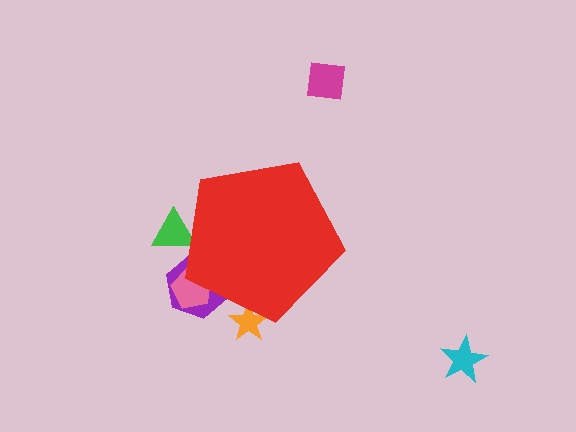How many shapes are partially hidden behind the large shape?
4 shapes are partially hidden.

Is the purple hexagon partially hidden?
Yes, the purple hexagon is partially hidden behind the red pentagon.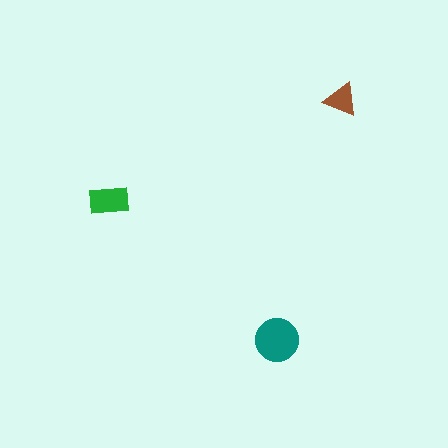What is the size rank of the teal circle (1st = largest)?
1st.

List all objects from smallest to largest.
The brown triangle, the green rectangle, the teal circle.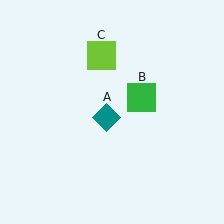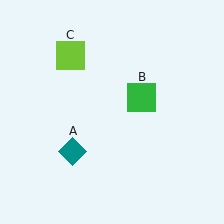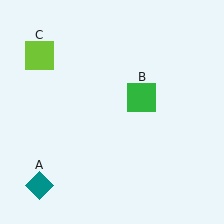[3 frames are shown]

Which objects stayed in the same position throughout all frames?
Green square (object B) remained stationary.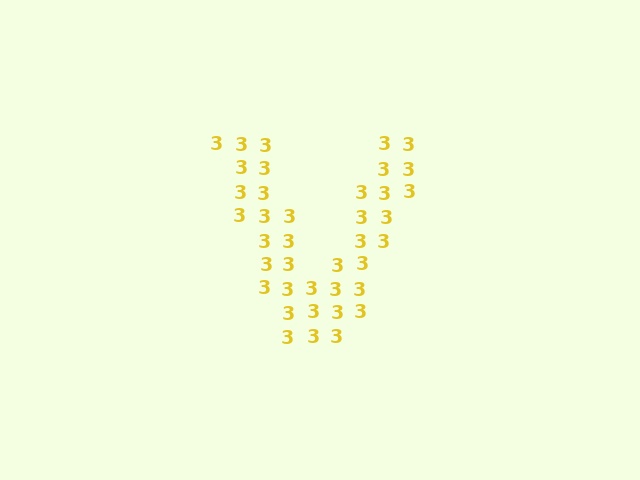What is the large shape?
The large shape is the letter V.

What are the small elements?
The small elements are digit 3's.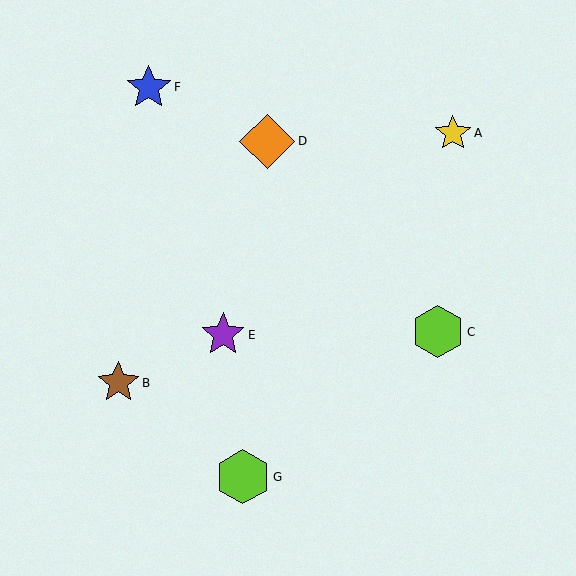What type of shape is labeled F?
Shape F is a blue star.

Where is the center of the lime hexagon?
The center of the lime hexagon is at (243, 477).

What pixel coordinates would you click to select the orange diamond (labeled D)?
Click at (267, 141) to select the orange diamond D.